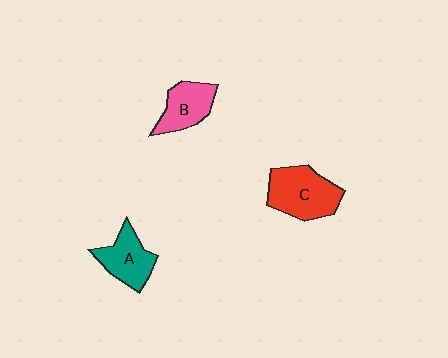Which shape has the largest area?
Shape C (red).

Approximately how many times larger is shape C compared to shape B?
Approximately 1.4 times.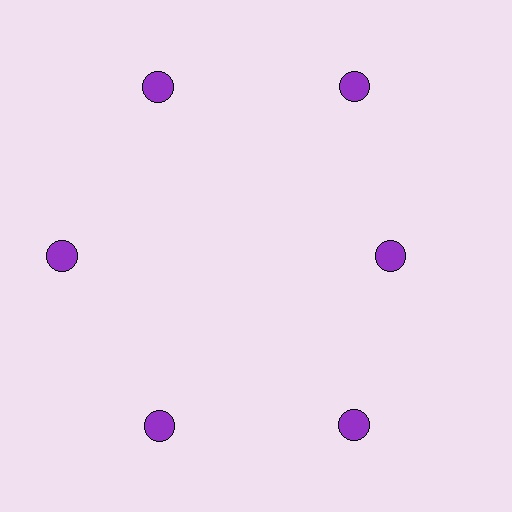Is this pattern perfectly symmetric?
No. The 6 purple circles are arranged in a ring, but one element near the 3 o'clock position is pulled inward toward the center, breaking the 6-fold rotational symmetry.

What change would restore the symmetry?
The symmetry would be restored by moving it outward, back onto the ring so that all 6 circles sit at equal angles and equal distance from the center.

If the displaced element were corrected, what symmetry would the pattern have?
It would have 6-fold rotational symmetry — the pattern would map onto itself every 60 degrees.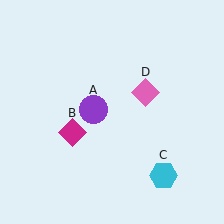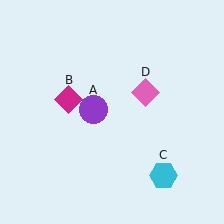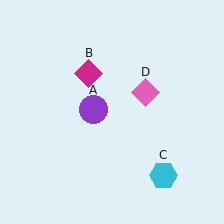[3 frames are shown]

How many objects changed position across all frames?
1 object changed position: magenta diamond (object B).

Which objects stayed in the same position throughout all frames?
Purple circle (object A) and cyan hexagon (object C) and pink diamond (object D) remained stationary.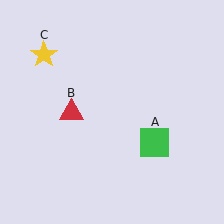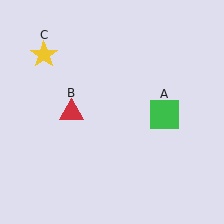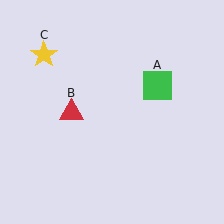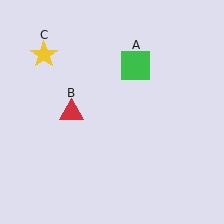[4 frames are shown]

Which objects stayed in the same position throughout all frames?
Red triangle (object B) and yellow star (object C) remained stationary.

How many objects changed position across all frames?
1 object changed position: green square (object A).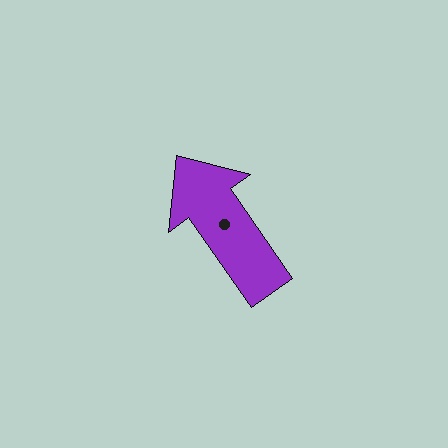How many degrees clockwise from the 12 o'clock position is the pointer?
Approximately 325 degrees.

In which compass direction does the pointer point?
Northwest.